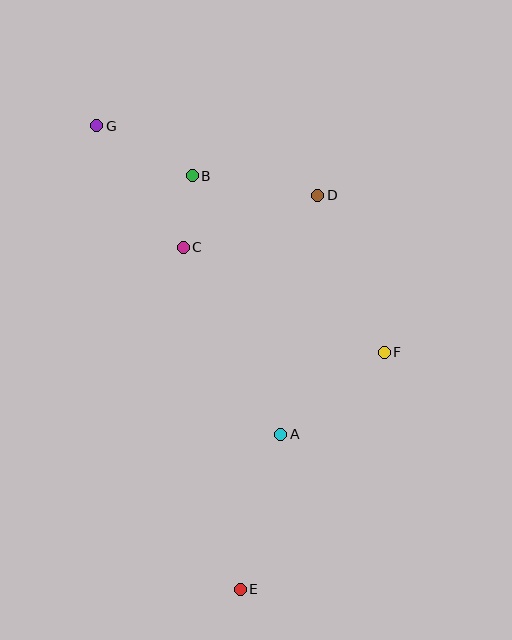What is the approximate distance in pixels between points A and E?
The distance between A and E is approximately 160 pixels.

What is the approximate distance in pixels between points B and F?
The distance between B and F is approximately 261 pixels.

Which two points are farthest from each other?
Points E and G are farthest from each other.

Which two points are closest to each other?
Points B and C are closest to each other.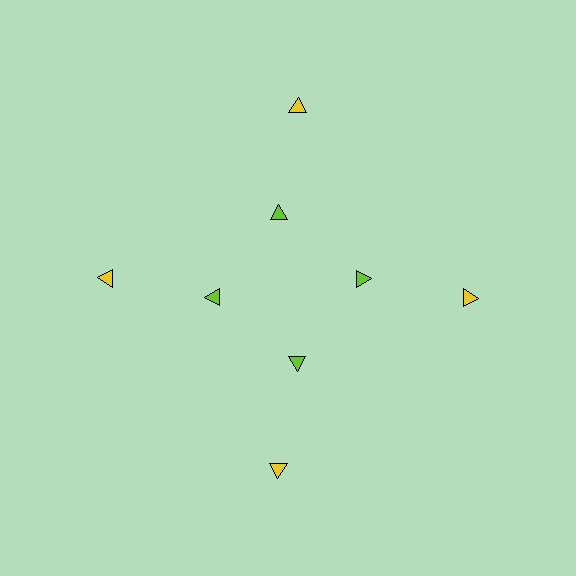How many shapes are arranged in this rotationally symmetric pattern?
There are 8 shapes, arranged in 4 groups of 2.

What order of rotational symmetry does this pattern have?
This pattern has 4-fold rotational symmetry.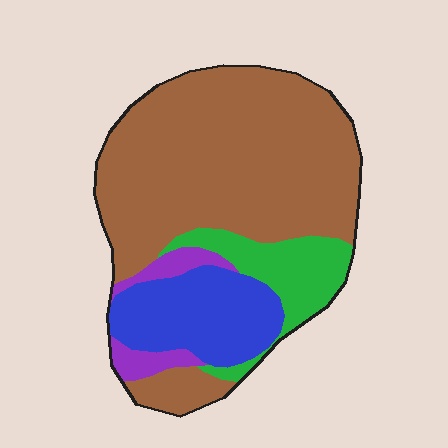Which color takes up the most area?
Brown, at roughly 65%.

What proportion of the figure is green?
Green covers roughly 15% of the figure.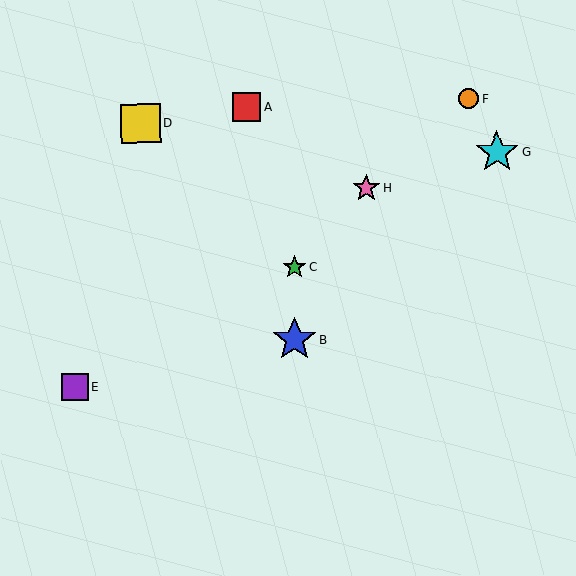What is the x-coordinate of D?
Object D is at x≈141.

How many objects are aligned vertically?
2 objects (B, C) are aligned vertically.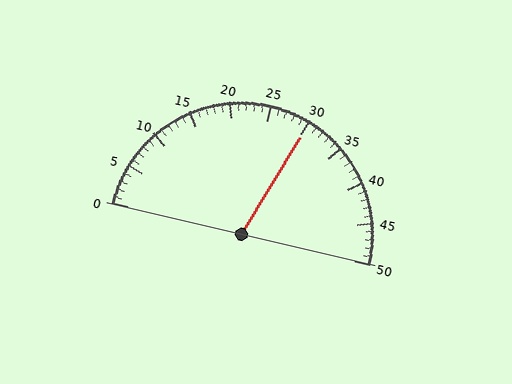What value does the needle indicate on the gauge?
The needle indicates approximately 30.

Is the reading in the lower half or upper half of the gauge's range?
The reading is in the upper half of the range (0 to 50).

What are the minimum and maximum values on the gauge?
The gauge ranges from 0 to 50.